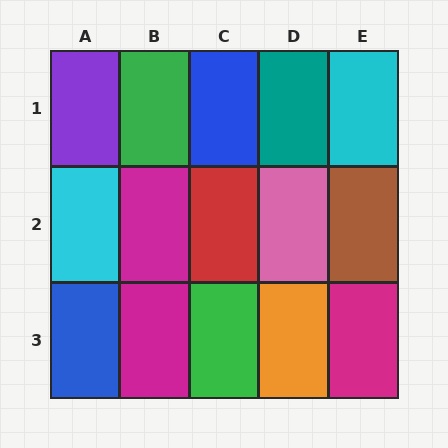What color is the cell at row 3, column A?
Blue.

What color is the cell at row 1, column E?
Cyan.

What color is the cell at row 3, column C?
Green.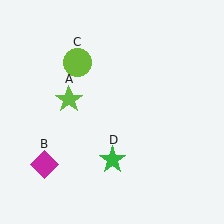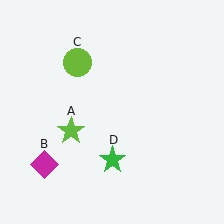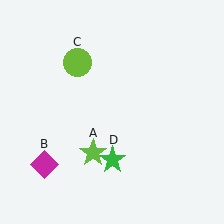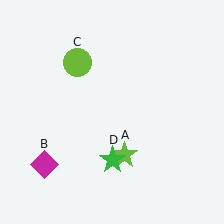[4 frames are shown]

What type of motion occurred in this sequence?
The lime star (object A) rotated counterclockwise around the center of the scene.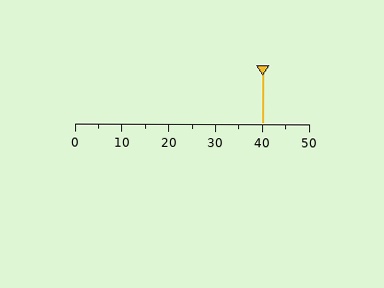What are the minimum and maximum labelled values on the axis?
The axis runs from 0 to 50.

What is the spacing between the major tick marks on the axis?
The major ticks are spaced 10 apart.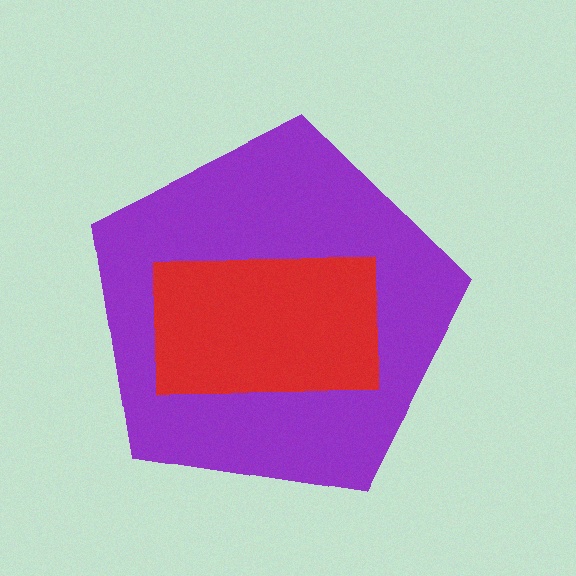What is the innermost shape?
The red rectangle.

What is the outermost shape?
The purple pentagon.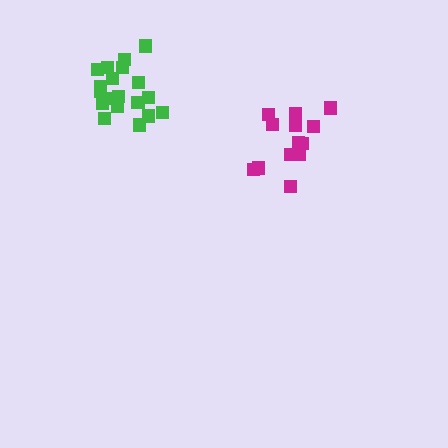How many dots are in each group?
Group 1: 13 dots, Group 2: 19 dots (32 total).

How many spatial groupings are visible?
There are 2 spatial groupings.